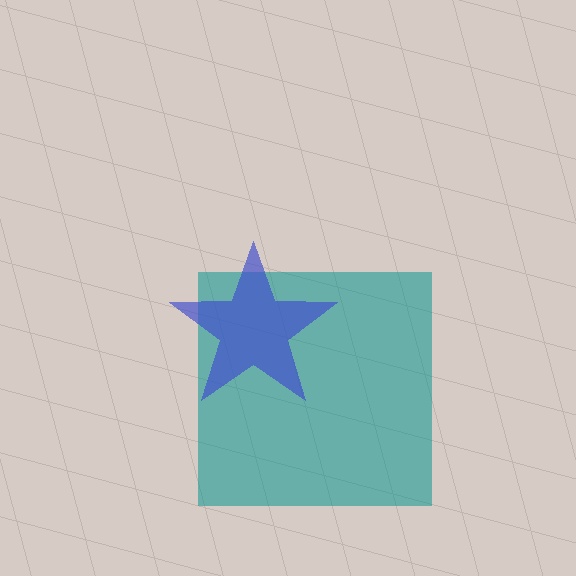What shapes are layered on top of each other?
The layered shapes are: a teal square, a blue star.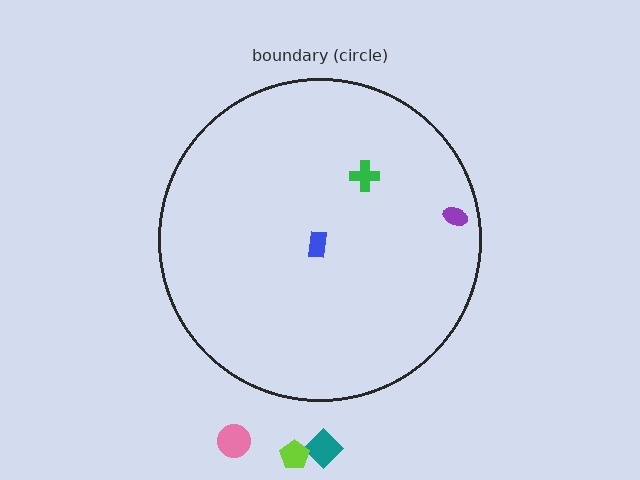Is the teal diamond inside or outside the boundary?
Outside.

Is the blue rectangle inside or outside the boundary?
Inside.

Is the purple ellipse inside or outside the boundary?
Inside.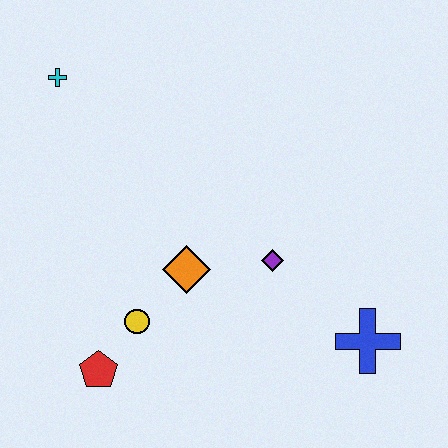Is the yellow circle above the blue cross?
Yes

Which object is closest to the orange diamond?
The yellow circle is closest to the orange diamond.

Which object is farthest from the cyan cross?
The blue cross is farthest from the cyan cross.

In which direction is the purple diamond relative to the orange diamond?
The purple diamond is to the right of the orange diamond.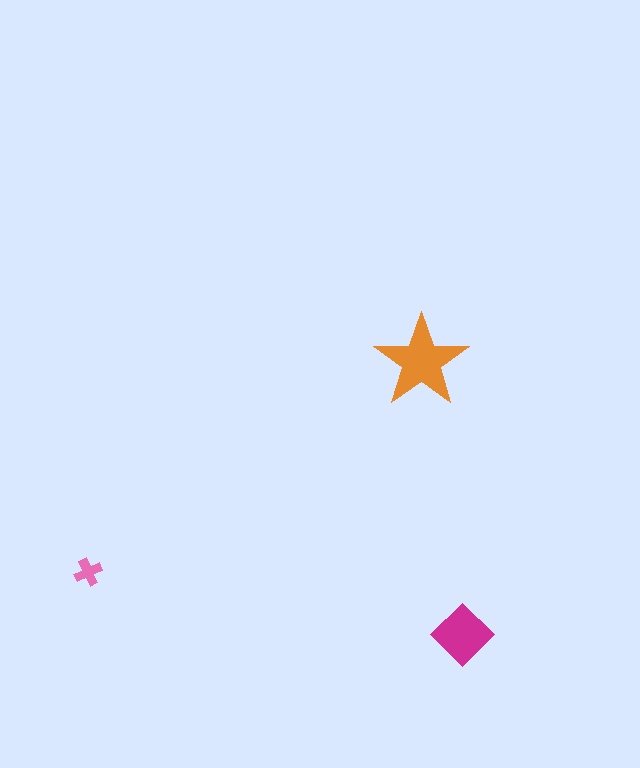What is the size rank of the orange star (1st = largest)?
1st.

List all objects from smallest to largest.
The pink cross, the magenta diamond, the orange star.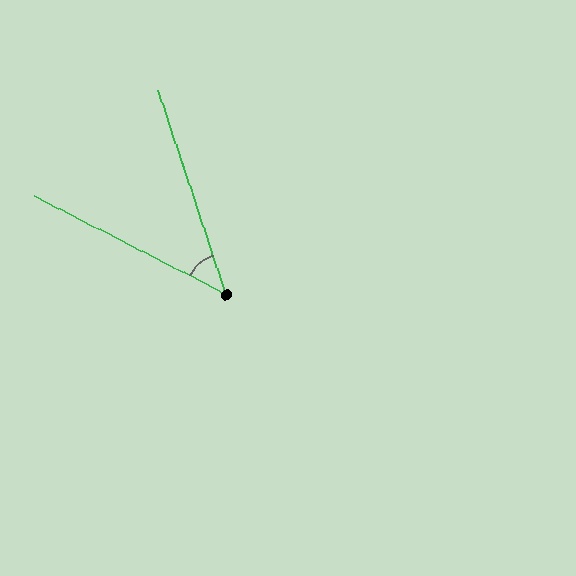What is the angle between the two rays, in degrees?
Approximately 45 degrees.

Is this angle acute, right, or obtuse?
It is acute.